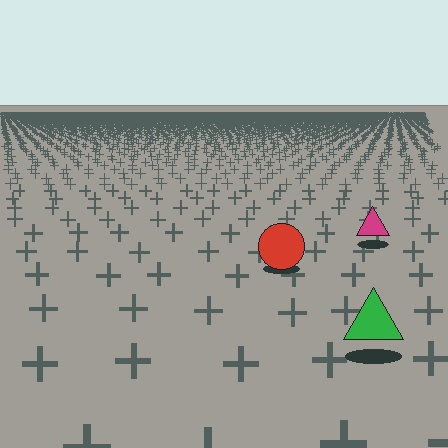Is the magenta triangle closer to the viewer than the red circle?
No. The red circle is closer — you can tell from the texture gradient: the ground texture is coarser near it.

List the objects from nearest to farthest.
From nearest to farthest: the green triangle, the red circle, the magenta triangle.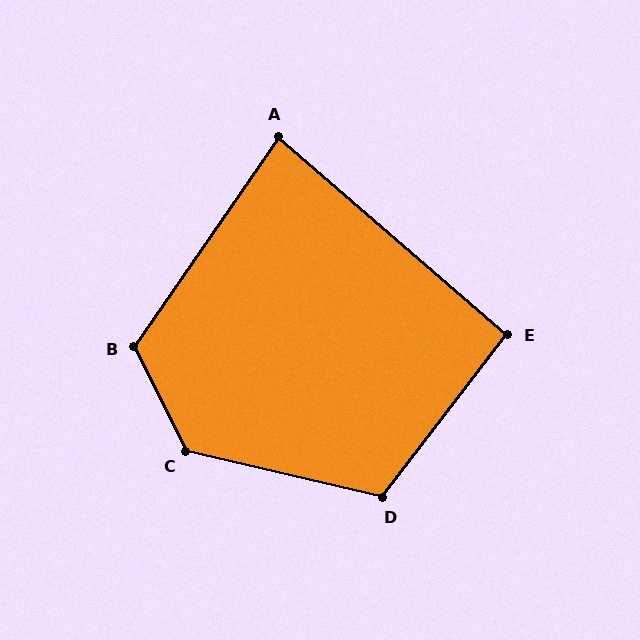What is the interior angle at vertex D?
Approximately 114 degrees (obtuse).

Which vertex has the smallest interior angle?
A, at approximately 84 degrees.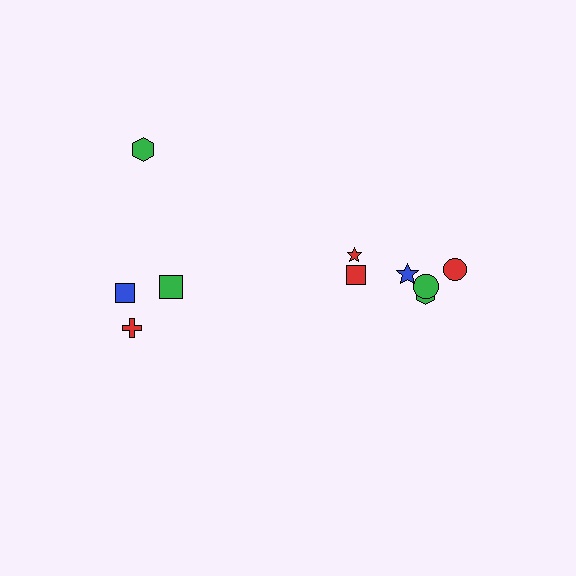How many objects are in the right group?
There are 6 objects.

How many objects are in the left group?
There are 4 objects.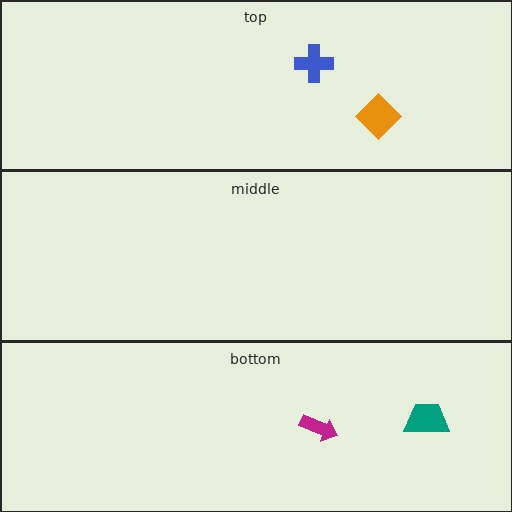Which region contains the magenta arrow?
The bottom region.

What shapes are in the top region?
The blue cross, the orange diamond.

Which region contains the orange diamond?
The top region.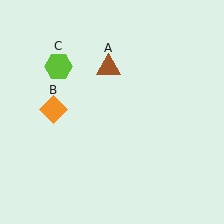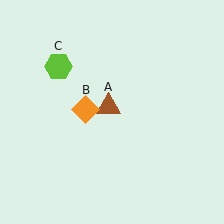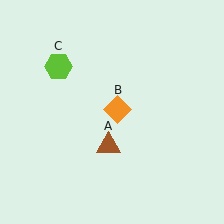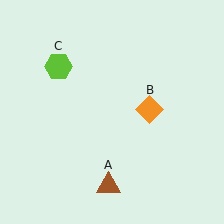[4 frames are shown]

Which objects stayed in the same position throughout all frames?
Lime hexagon (object C) remained stationary.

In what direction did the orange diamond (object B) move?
The orange diamond (object B) moved right.